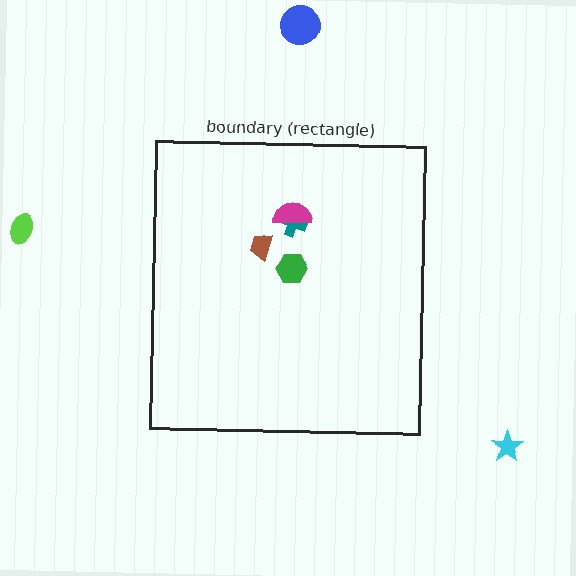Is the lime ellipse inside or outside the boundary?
Outside.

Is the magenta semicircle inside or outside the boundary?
Inside.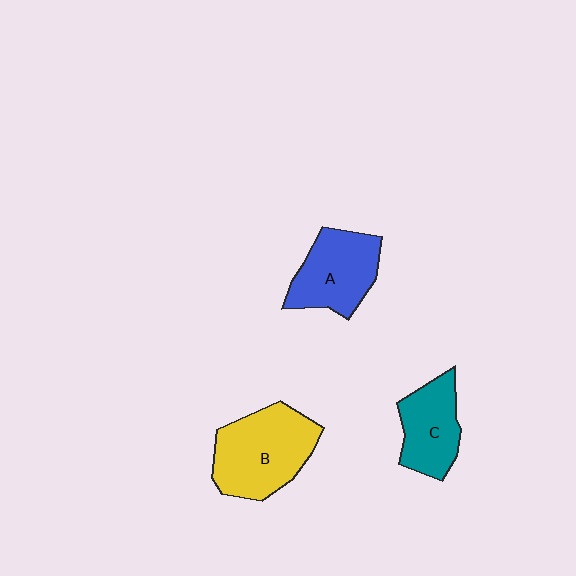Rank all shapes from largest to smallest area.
From largest to smallest: B (yellow), A (blue), C (teal).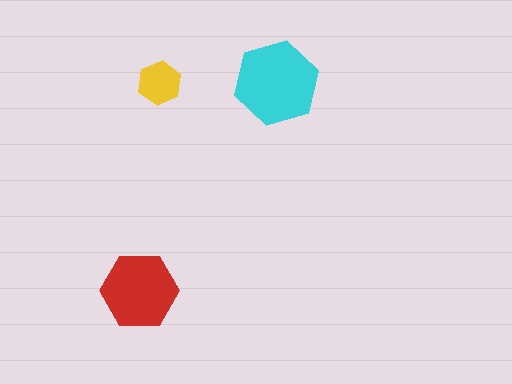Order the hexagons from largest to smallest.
the cyan one, the red one, the yellow one.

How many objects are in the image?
There are 3 objects in the image.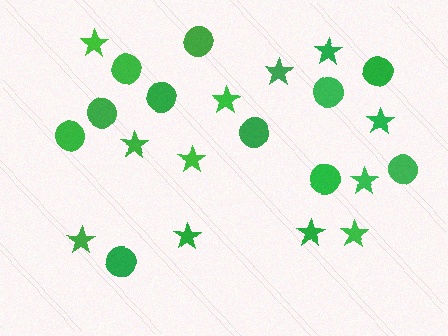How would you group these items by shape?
There are 2 groups: one group of stars (12) and one group of circles (11).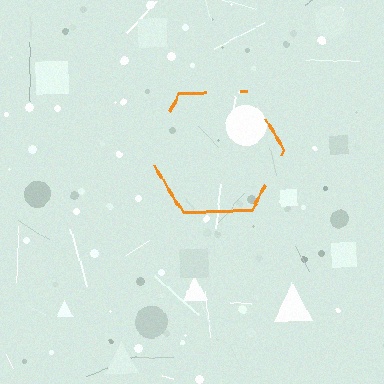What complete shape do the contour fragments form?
The contour fragments form a hexagon.